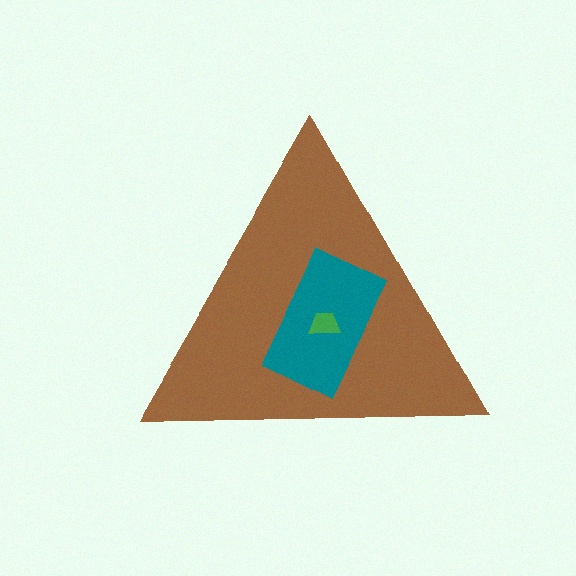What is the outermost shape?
The brown triangle.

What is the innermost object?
The green trapezoid.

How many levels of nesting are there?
3.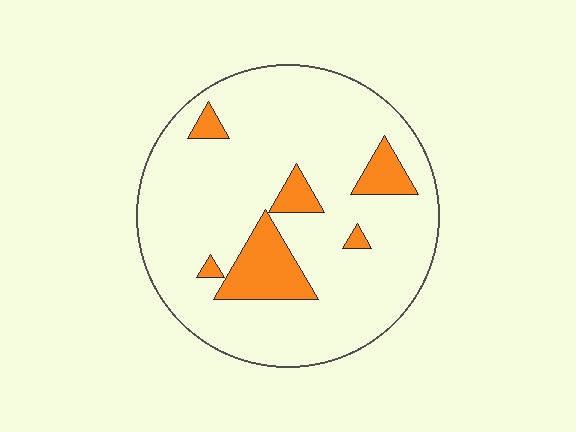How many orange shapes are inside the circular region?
6.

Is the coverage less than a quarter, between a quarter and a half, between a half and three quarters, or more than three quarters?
Less than a quarter.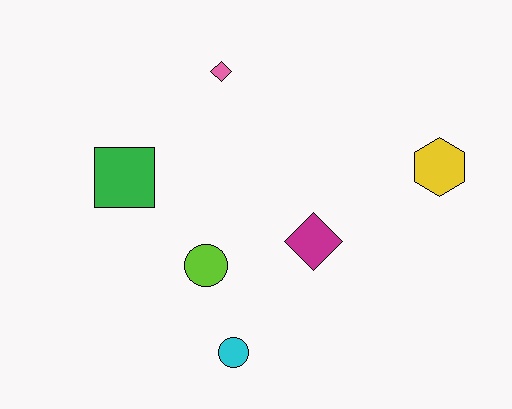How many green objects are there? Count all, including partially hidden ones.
There is 1 green object.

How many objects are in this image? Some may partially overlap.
There are 6 objects.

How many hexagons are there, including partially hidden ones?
There is 1 hexagon.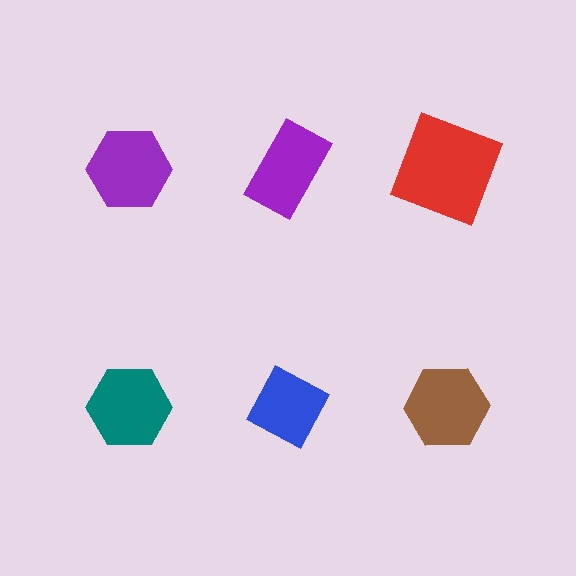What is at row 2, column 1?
A teal hexagon.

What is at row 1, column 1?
A purple hexagon.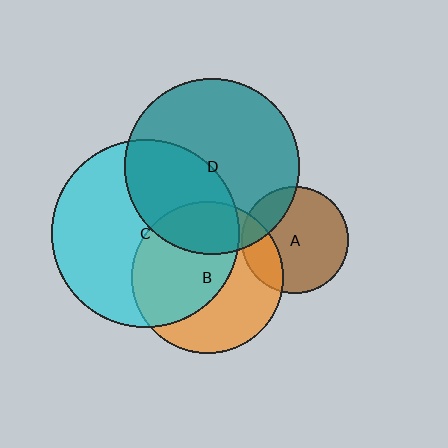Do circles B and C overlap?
Yes.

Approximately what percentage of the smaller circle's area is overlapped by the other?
Approximately 55%.